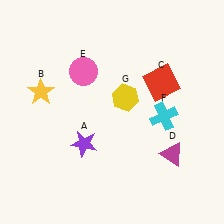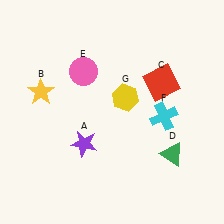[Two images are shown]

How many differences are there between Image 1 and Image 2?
There is 1 difference between the two images.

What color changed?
The triangle (D) changed from magenta in Image 1 to green in Image 2.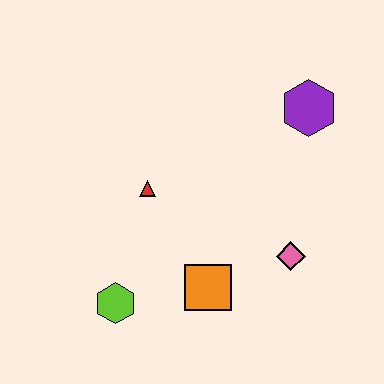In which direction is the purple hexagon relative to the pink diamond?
The purple hexagon is above the pink diamond.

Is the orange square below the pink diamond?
Yes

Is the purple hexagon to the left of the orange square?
No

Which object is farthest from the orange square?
The purple hexagon is farthest from the orange square.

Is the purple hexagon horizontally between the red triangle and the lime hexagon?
No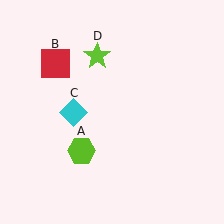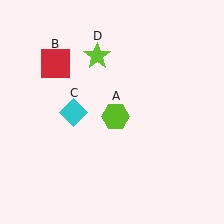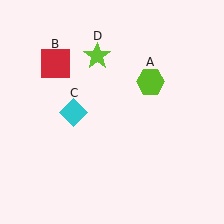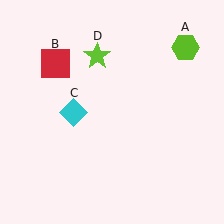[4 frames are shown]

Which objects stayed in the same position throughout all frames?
Red square (object B) and cyan diamond (object C) and lime star (object D) remained stationary.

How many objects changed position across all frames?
1 object changed position: lime hexagon (object A).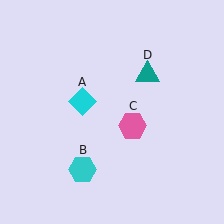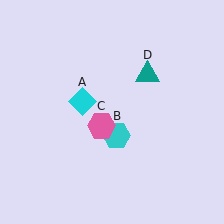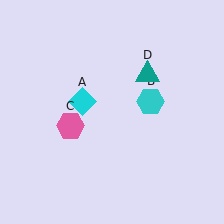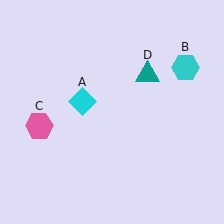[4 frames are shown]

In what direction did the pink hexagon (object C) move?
The pink hexagon (object C) moved left.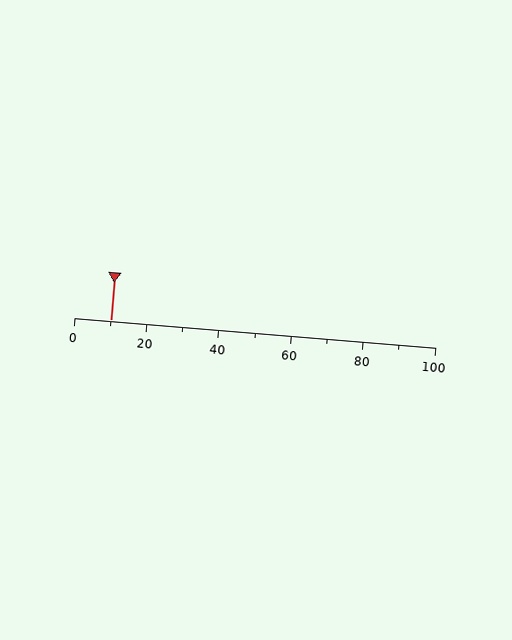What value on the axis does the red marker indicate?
The marker indicates approximately 10.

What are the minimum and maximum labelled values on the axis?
The axis runs from 0 to 100.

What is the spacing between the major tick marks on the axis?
The major ticks are spaced 20 apart.